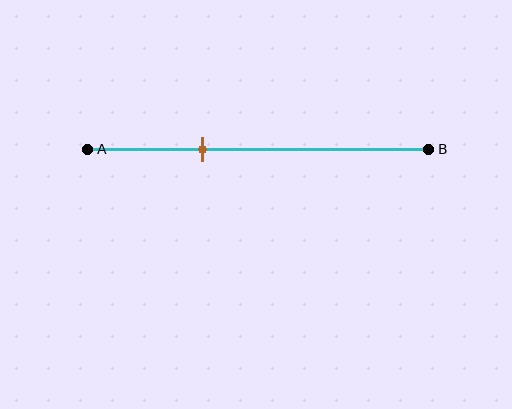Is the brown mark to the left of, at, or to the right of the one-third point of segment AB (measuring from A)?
The brown mark is approximately at the one-third point of segment AB.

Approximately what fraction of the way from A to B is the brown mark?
The brown mark is approximately 35% of the way from A to B.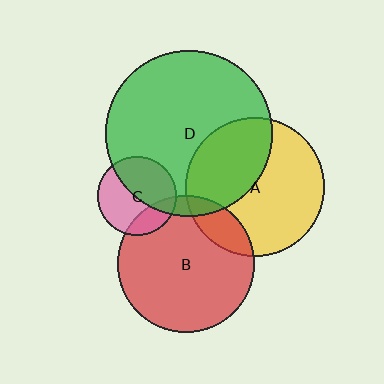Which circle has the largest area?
Circle D (green).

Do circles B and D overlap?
Yes.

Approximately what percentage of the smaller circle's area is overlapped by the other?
Approximately 5%.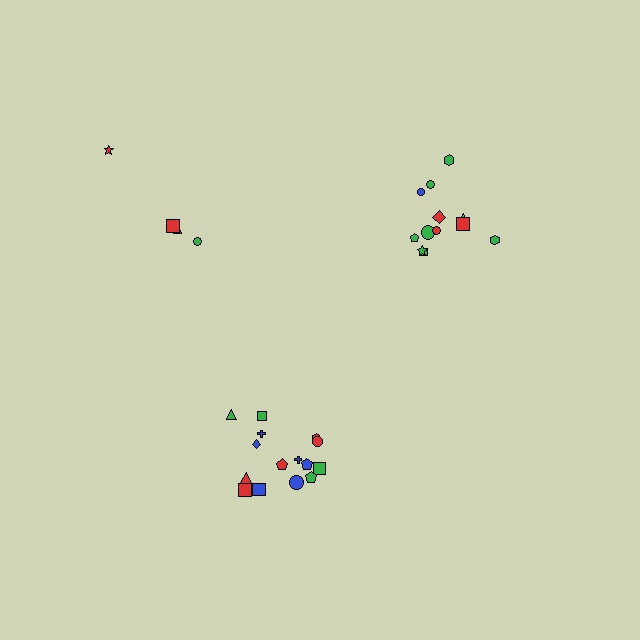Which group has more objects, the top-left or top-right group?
The top-right group.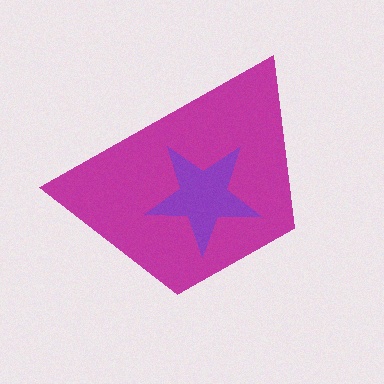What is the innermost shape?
The purple star.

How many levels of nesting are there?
2.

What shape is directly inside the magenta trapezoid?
The purple star.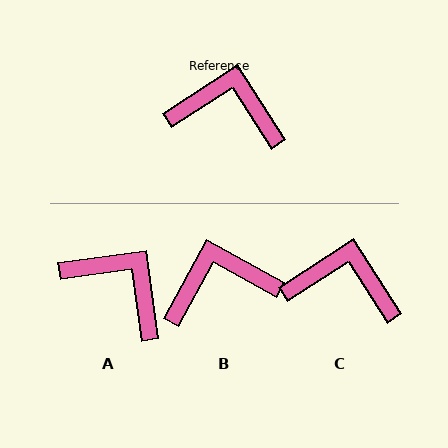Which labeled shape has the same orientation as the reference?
C.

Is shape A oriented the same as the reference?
No, it is off by about 25 degrees.